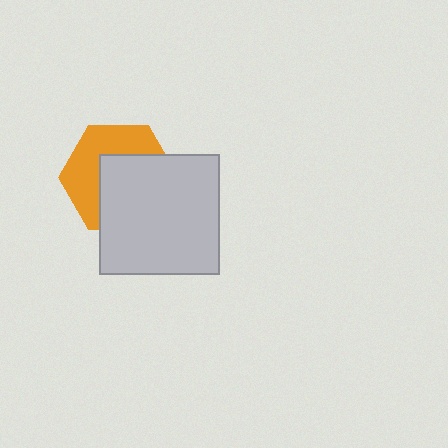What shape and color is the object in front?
The object in front is a light gray square.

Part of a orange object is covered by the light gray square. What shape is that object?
It is a hexagon.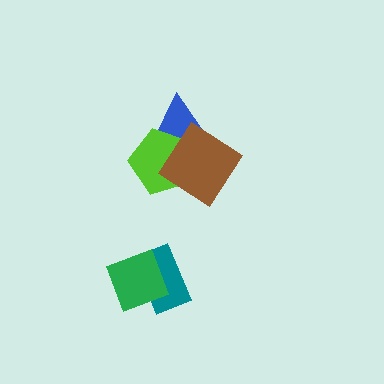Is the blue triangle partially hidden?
Yes, it is partially covered by another shape.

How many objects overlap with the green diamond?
1 object overlaps with the green diamond.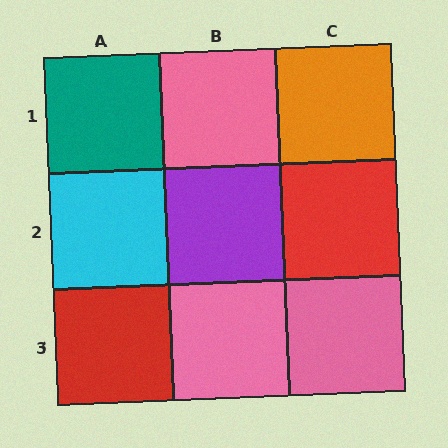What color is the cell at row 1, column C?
Orange.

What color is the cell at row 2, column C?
Red.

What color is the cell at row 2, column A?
Cyan.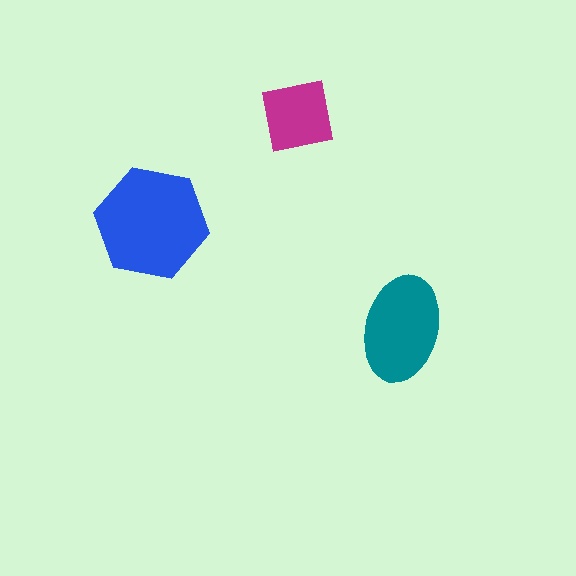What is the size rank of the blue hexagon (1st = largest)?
1st.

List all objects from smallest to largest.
The magenta square, the teal ellipse, the blue hexagon.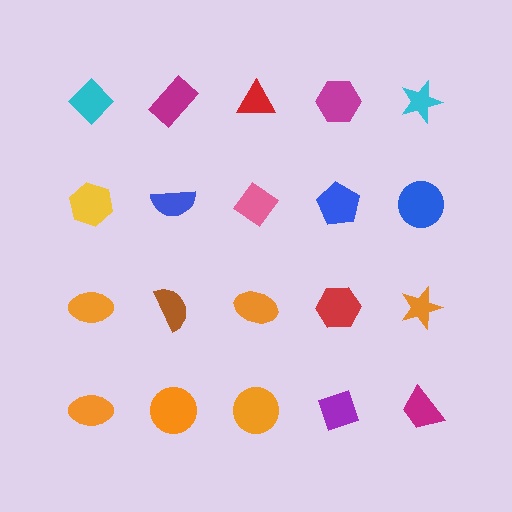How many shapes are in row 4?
5 shapes.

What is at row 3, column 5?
An orange star.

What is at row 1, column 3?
A red triangle.